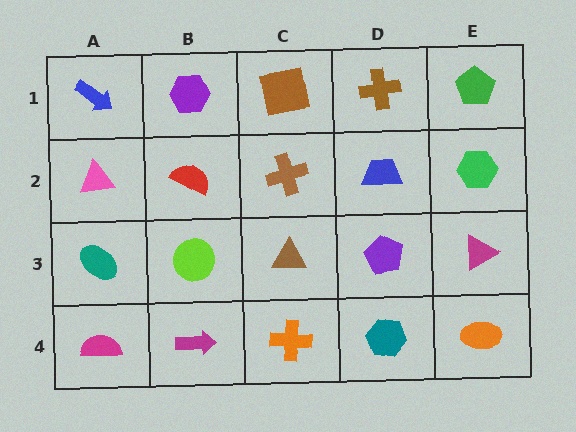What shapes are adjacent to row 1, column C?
A brown cross (row 2, column C), a purple hexagon (row 1, column B), a brown cross (row 1, column D).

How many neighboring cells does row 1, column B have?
3.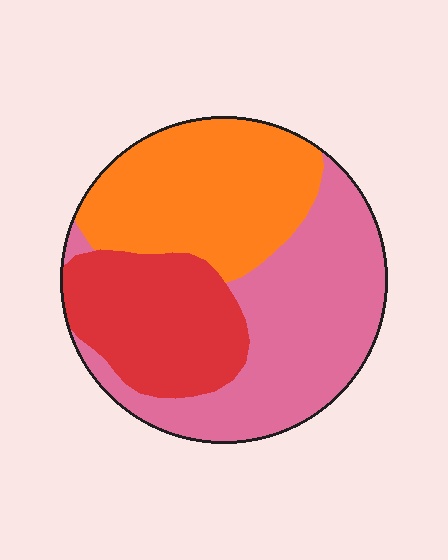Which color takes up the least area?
Red, at roughly 25%.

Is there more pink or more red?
Pink.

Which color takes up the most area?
Pink, at roughly 40%.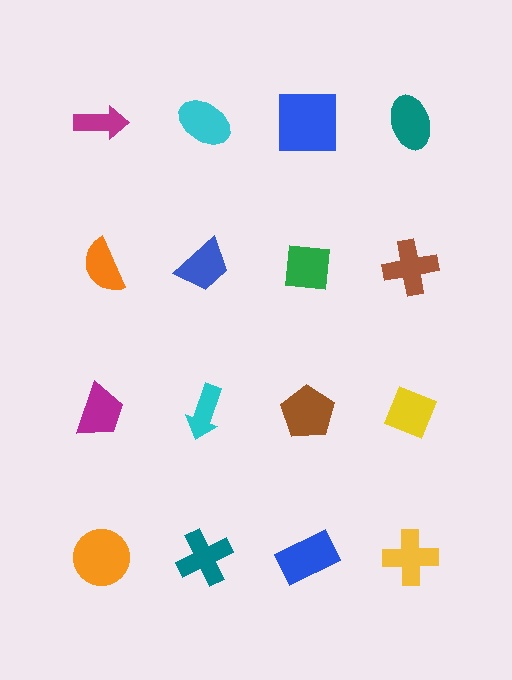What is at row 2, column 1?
An orange semicircle.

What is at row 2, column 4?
A brown cross.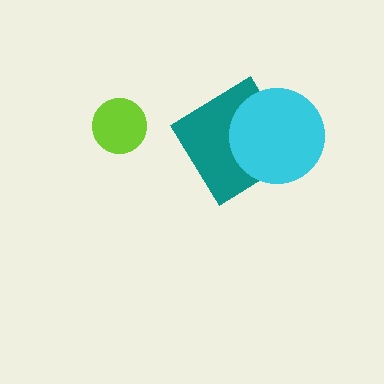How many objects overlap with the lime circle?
0 objects overlap with the lime circle.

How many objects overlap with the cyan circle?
1 object overlaps with the cyan circle.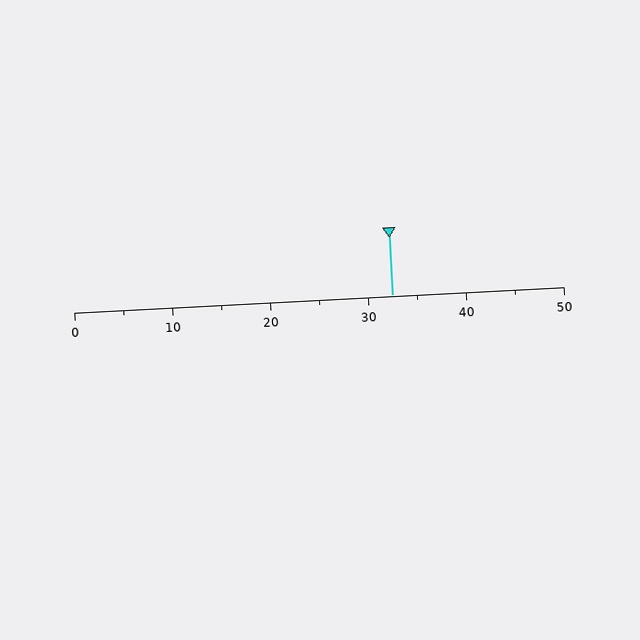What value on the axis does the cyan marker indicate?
The marker indicates approximately 32.5.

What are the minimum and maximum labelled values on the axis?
The axis runs from 0 to 50.